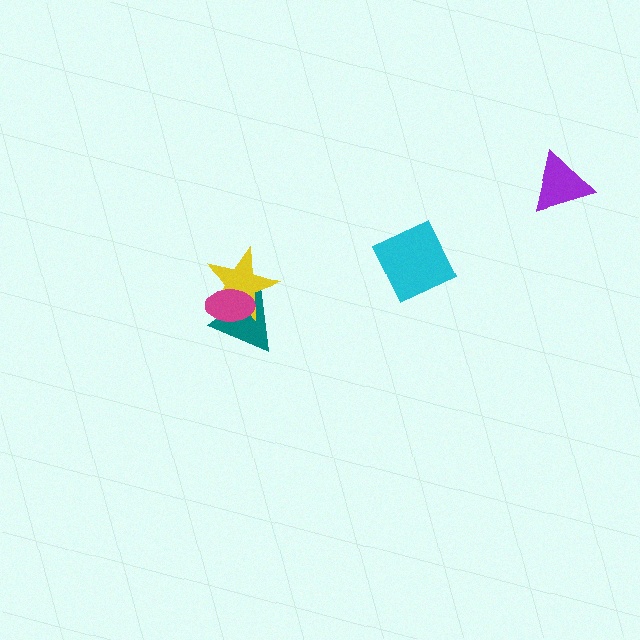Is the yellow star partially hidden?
Yes, it is partially covered by another shape.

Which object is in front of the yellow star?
The magenta ellipse is in front of the yellow star.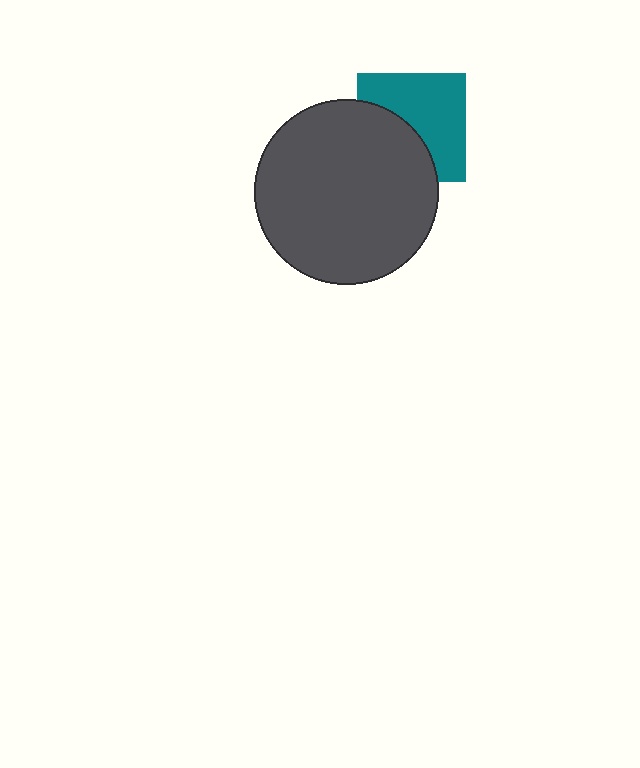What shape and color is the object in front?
The object in front is a dark gray circle.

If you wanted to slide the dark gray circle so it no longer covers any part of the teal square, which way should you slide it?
Slide it toward the lower-left — that is the most direct way to separate the two shapes.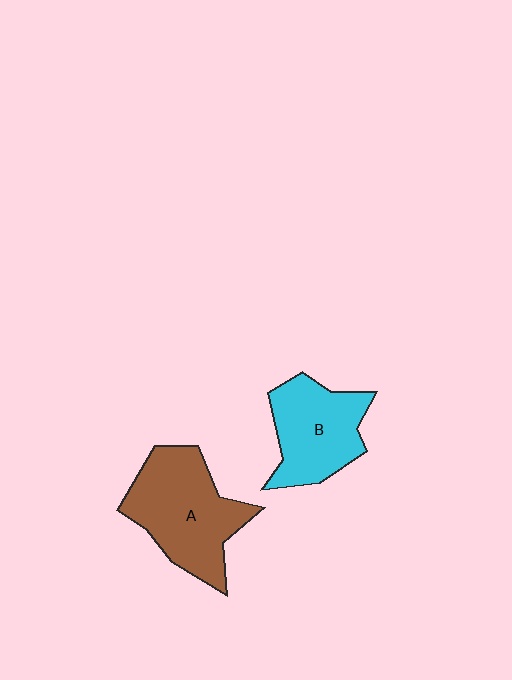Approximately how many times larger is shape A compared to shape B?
Approximately 1.3 times.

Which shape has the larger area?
Shape A (brown).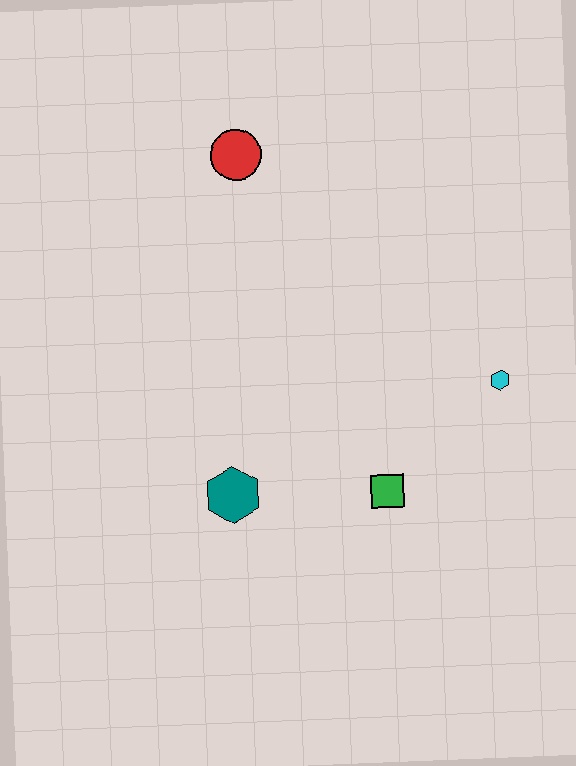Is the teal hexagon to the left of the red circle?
Yes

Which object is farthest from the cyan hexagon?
The red circle is farthest from the cyan hexagon.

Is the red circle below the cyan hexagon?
No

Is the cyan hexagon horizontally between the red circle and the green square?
No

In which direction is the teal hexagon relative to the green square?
The teal hexagon is to the left of the green square.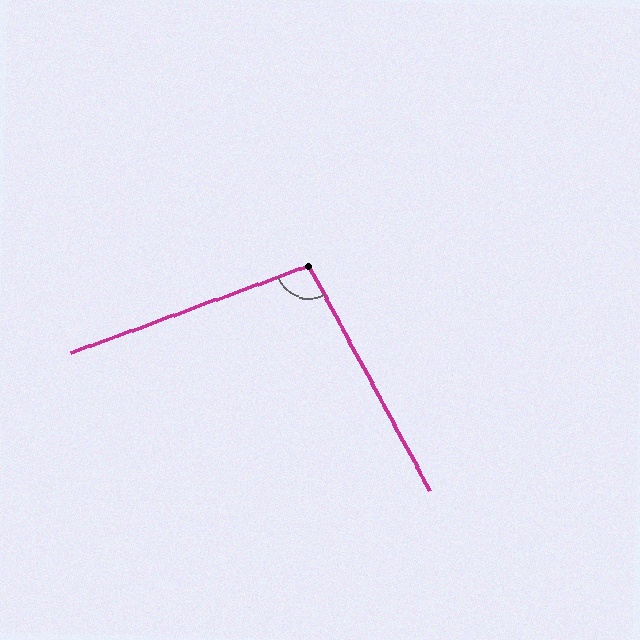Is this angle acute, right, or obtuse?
It is obtuse.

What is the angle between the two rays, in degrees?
Approximately 98 degrees.